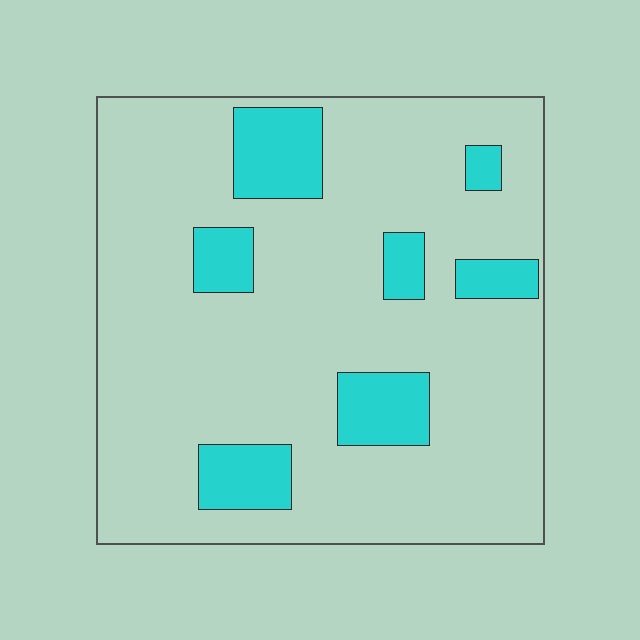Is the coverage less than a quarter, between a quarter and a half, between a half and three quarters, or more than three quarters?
Less than a quarter.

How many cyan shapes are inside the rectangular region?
7.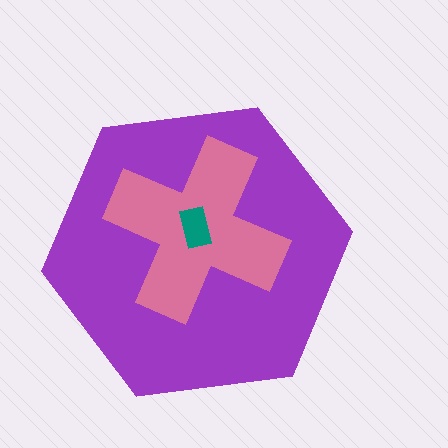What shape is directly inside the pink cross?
The teal rectangle.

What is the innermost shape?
The teal rectangle.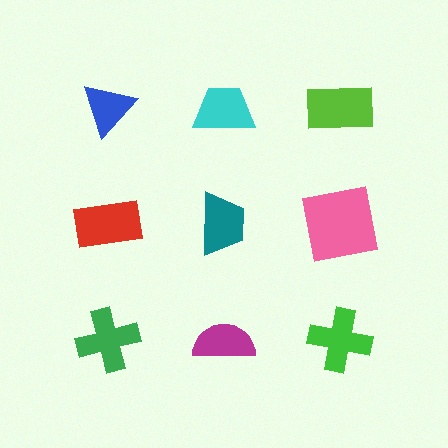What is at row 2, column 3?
A pink square.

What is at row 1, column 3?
A lime rectangle.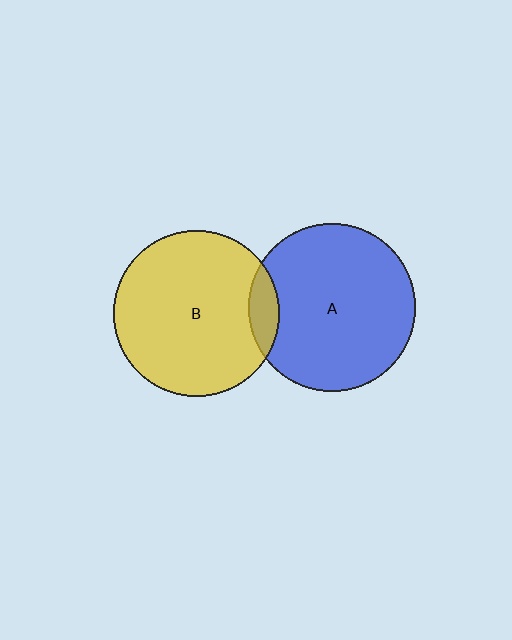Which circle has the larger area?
Circle A (blue).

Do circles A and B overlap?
Yes.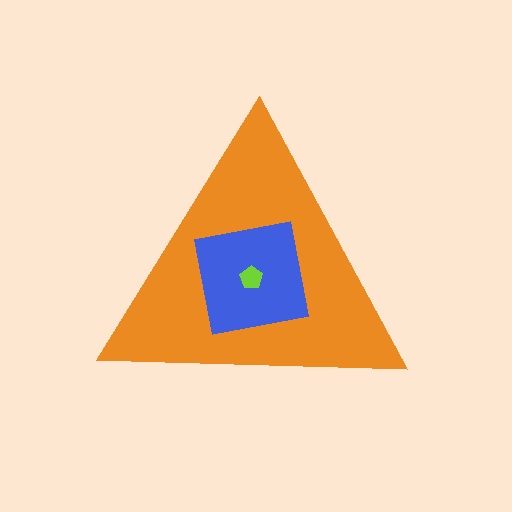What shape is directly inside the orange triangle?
The blue square.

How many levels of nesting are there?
3.